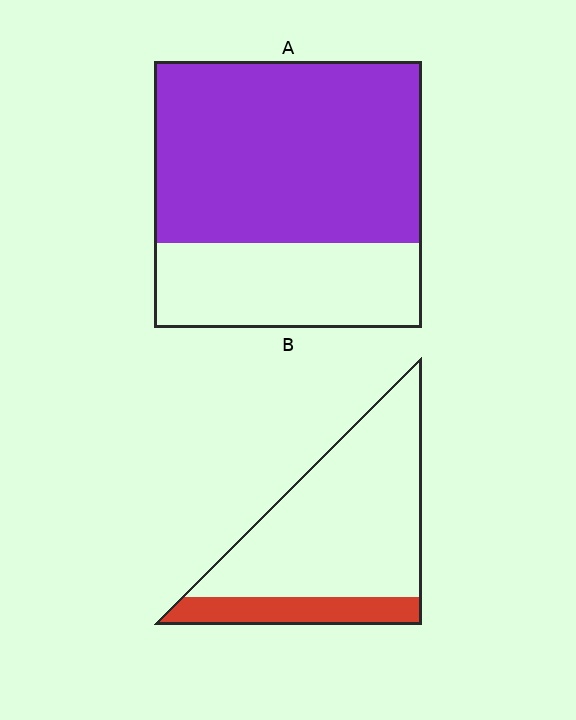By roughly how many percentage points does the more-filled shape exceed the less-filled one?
By roughly 50 percentage points (A over B).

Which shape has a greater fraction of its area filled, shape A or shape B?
Shape A.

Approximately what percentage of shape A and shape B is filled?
A is approximately 70% and B is approximately 20%.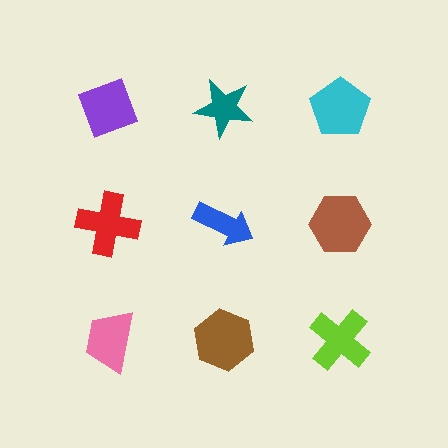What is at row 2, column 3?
A brown hexagon.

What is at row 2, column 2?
A blue arrow.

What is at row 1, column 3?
A cyan pentagon.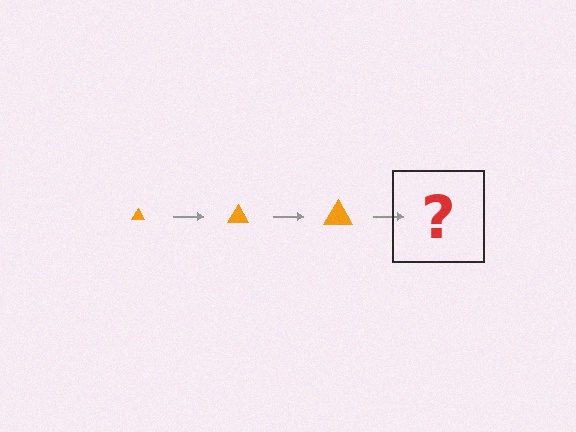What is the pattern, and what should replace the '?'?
The pattern is that the triangle gets progressively larger each step. The '?' should be an orange triangle, larger than the previous one.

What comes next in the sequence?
The next element should be an orange triangle, larger than the previous one.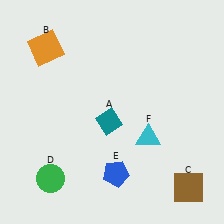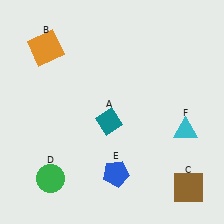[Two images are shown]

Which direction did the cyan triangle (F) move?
The cyan triangle (F) moved right.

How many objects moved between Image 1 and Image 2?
1 object moved between the two images.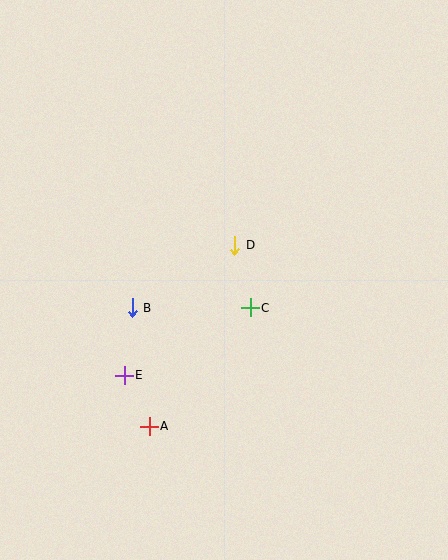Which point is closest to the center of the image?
Point D at (235, 245) is closest to the center.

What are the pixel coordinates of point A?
Point A is at (149, 426).